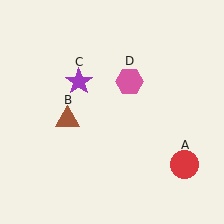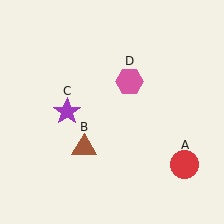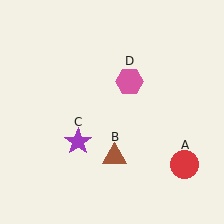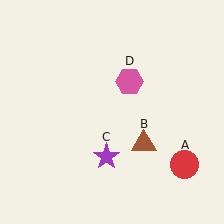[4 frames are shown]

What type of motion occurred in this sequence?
The brown triangle (object B), purple star (object C) rotated counterclockwise around the center of the scene.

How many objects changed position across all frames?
2 objects changed position: brown triangle (object B), purple star (object C).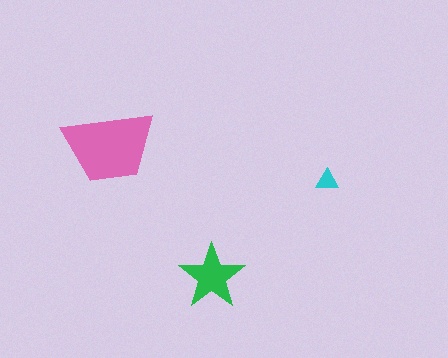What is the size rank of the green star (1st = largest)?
2nd.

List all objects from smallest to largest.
The cyan triangle, the green star, the pink trapezoid.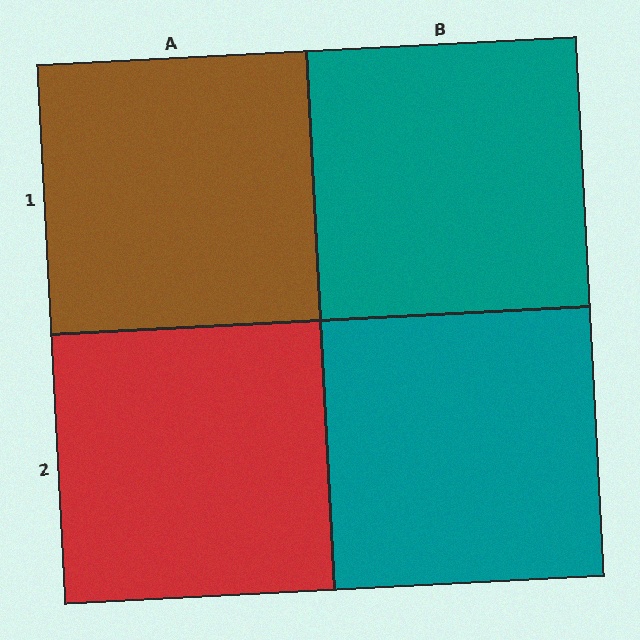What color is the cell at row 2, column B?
Teal.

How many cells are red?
1 cell is red.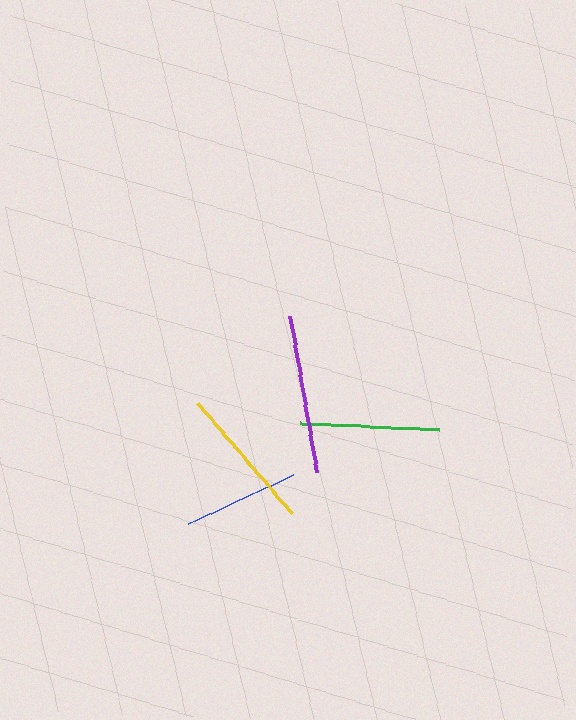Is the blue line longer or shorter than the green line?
The green line is longer than the blue line.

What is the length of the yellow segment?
The yellow segment is approximately 145 pixels long.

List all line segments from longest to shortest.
From longest to shortest: purple, yellow, green, blue.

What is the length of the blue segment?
The blue segment is approximately 116 pixels long.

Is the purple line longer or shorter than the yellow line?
The purple line is longer than the yellow line.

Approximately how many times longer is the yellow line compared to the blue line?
The yellow line is approximately 1.3 times the length of the blue line.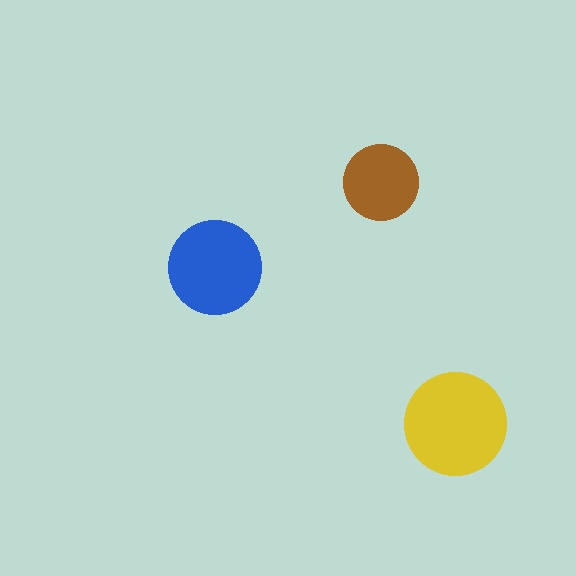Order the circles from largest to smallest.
the yellow one, the blue one, the brown one.